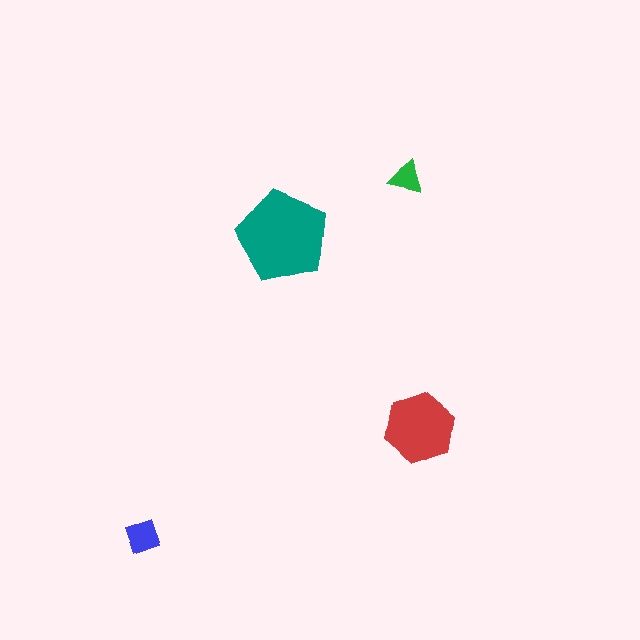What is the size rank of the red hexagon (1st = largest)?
2nd.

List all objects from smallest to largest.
The green triangle, the blue diamond, the red hexagon, the teal pentagon.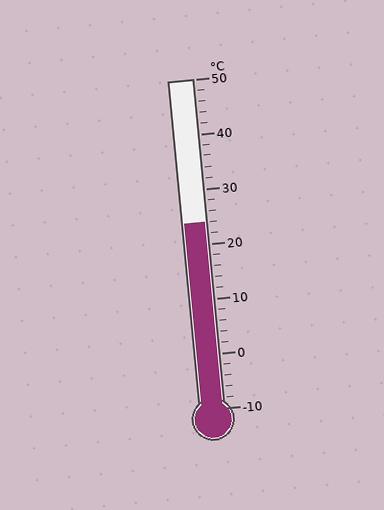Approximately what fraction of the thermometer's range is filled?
The thermometer is filled to approximately 55% of its range.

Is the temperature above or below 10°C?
The temperature is above 10°C.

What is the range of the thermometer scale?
The thermometer scale ranges from -10°C to 50°C.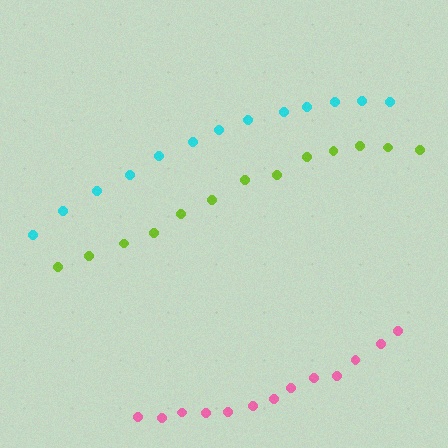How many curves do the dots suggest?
There are 3 distinct paths.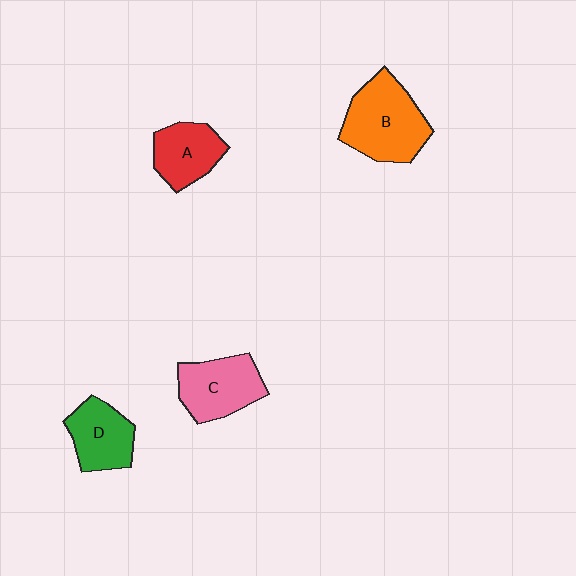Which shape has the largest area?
Shape B (orange).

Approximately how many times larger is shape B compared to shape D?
Approximately 1.5 times.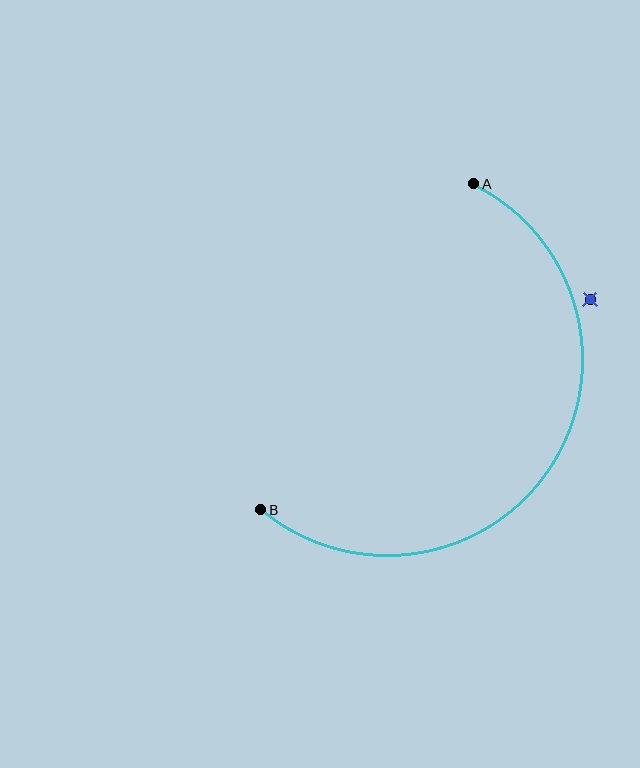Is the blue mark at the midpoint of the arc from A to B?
No — the blue mark does not lie on the arc at all. It sits slightly outside the curve.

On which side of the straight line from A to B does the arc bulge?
The arc bulges to the right of the straight line connecting A and B.